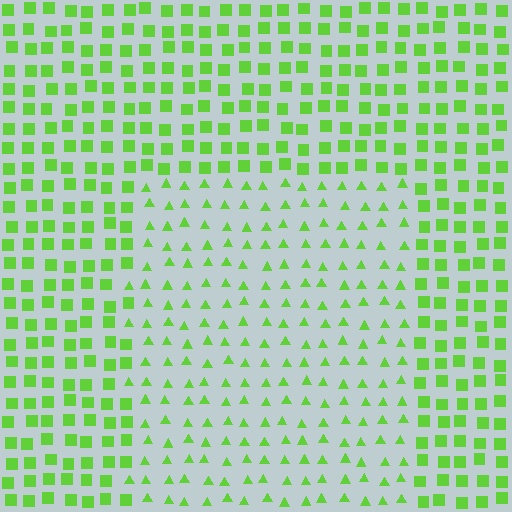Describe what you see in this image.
The image is filled with small lime elements arranged in a uniform grid. A rectangle-shaped region contains triangles, while the surrounding area contains squares. The boundary is defined purely by the change in element shape.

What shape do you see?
I see a rectangle.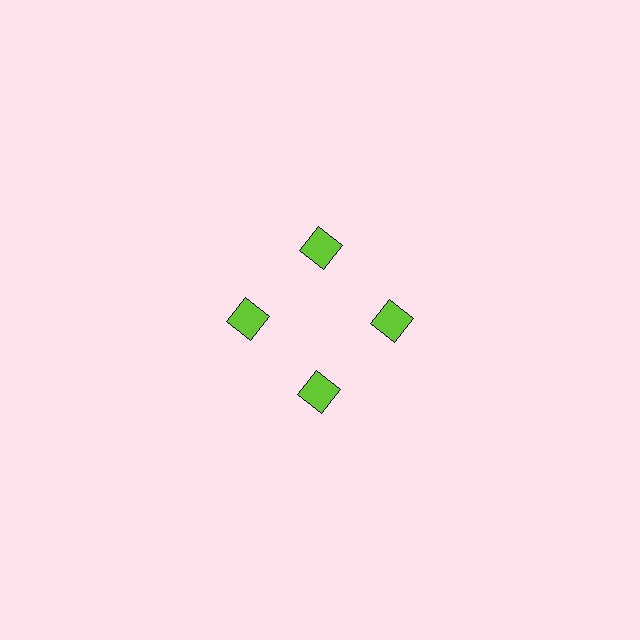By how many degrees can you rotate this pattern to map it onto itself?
The pattern maps onto itself every 90 degrees of rotation.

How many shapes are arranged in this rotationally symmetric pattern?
There are 4 shapes, arranged in 4 groups of 1.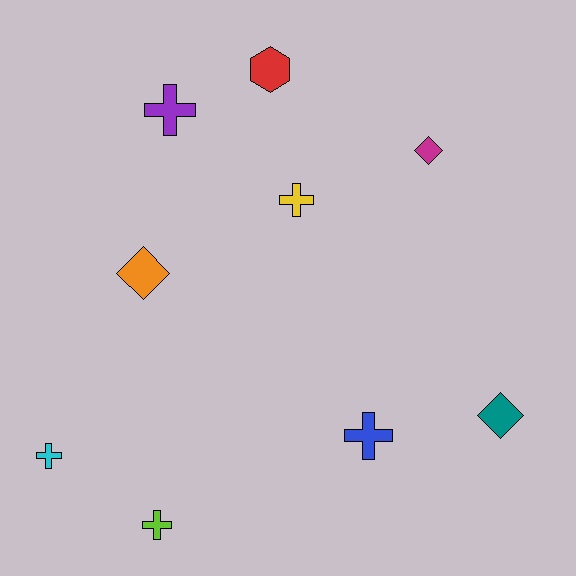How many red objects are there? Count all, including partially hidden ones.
There is 1 red object.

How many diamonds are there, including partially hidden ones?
There are 3 diamonds.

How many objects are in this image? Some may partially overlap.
There are 9 objects.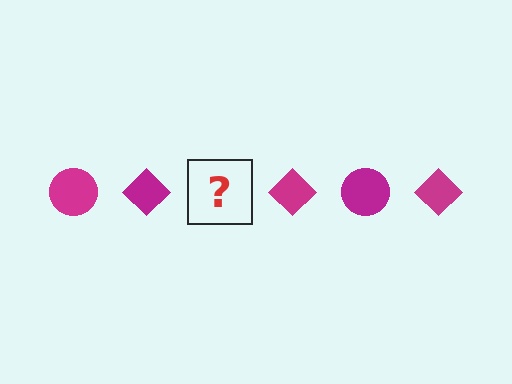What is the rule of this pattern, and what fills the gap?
The rule is that the pattern cycles through circle, diamond shapes in magenta. The gap should be filled with a magenta circle.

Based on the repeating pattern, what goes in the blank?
The blank should be a magenta circle.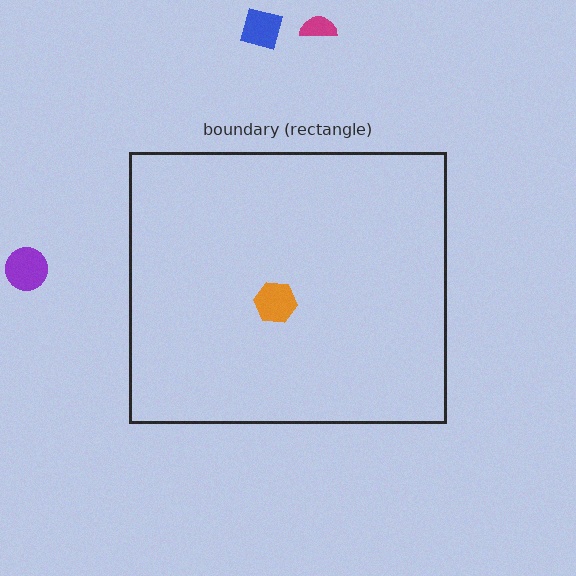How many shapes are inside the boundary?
1 inside, 3 outside.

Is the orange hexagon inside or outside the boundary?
Inside.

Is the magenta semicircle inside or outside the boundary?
Outside.